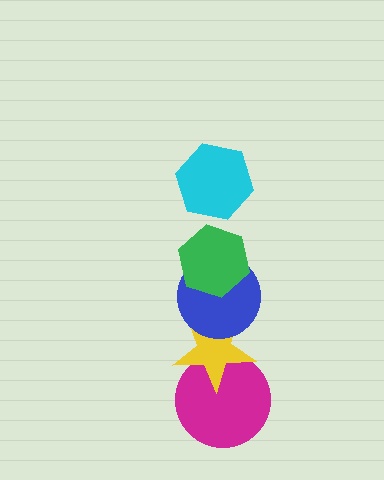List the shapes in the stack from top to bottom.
From top to bottom: the cyan hexagon, the green hexagon, the blue circle, the yellow star, the magenta circle.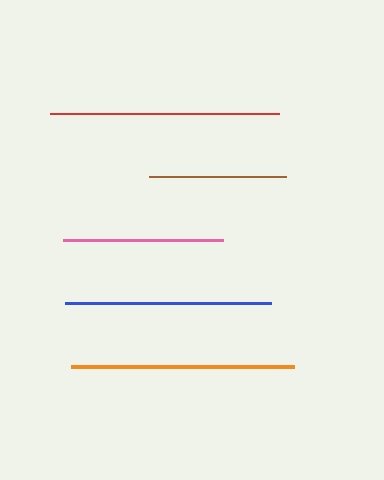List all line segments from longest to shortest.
From longest to shortest: red, orange, blue, pink, brown.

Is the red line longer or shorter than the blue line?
The red line is longer than the blue line.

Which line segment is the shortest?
The brown line is the shortest at approximately 137 pixels.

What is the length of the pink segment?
The pink segment is approximately 160 pixels long.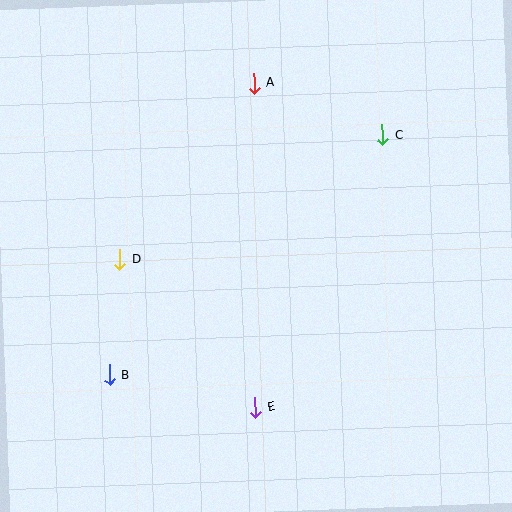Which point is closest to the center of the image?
Point D at (120, 260) is closest to the center.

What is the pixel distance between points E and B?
The distance between E and B is 149 pixels.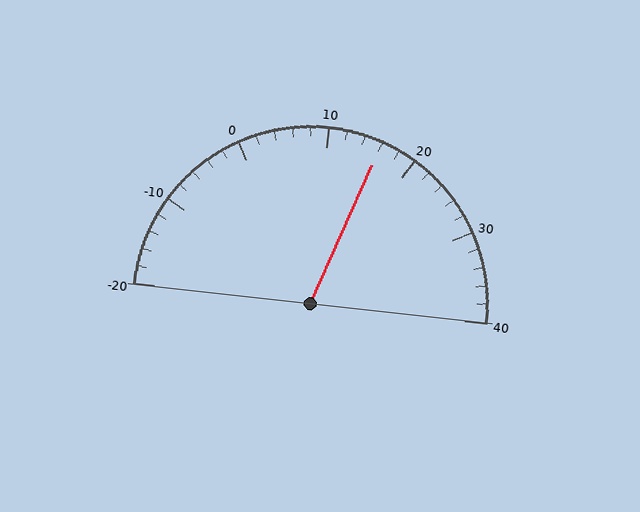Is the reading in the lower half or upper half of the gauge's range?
The reading is in the upper half of the range (-20 to 40).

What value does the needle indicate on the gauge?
The needle indicates approximately 16.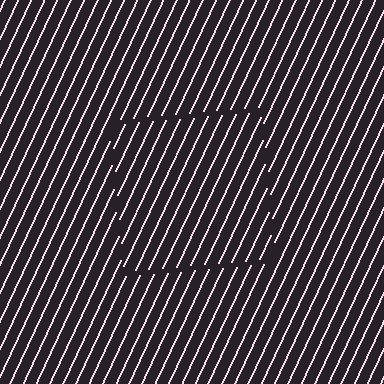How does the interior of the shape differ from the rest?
The interior of the shape contains the same grating, shifted by half a period — the contour is defined by the phase discontinuity where line-ends from the inner and outer gratings abut.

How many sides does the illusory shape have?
4 sides — the line-ends trace a square.